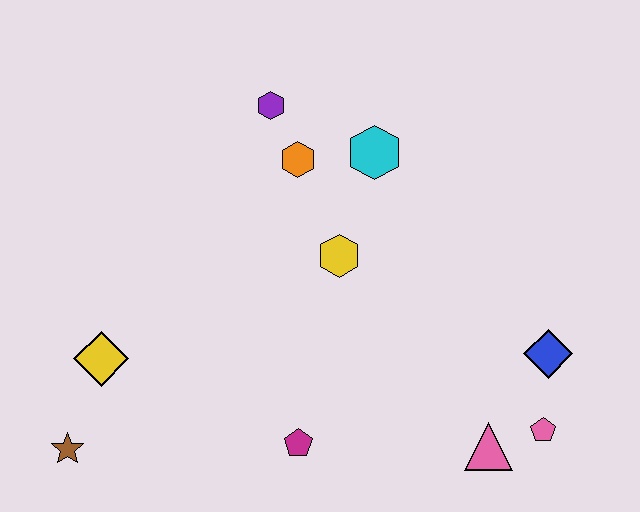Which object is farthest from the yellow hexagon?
The brown star is farthest from the yellow hexagon.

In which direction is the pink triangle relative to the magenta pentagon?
The pink triangle is to the right of the magenta pentagon.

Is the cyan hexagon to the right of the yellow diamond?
Yes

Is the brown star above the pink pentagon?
No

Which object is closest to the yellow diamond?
The brown star is closest to the yellow diamond.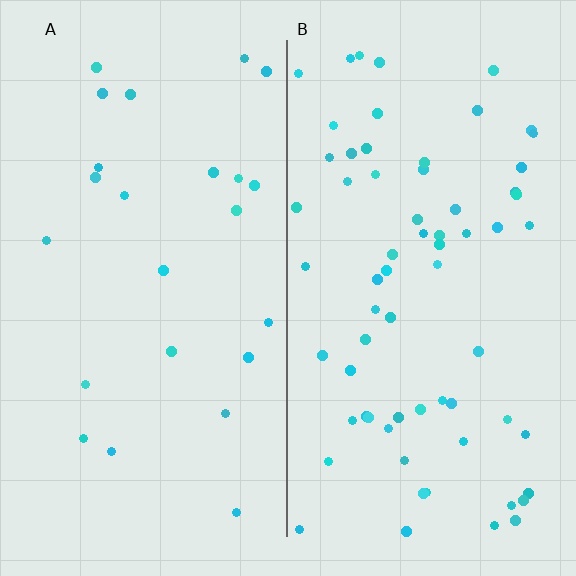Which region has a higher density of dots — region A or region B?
B (the right).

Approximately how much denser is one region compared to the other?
Approximately 2.8× — region B over region A.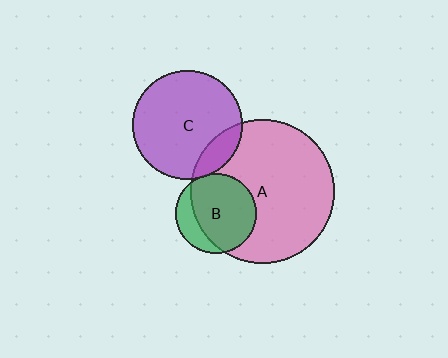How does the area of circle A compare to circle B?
Approximately 3.2 times.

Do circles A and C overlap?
Yes.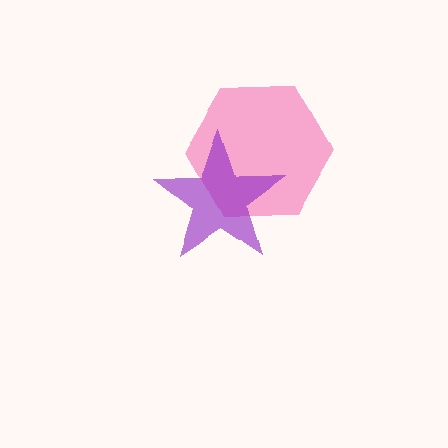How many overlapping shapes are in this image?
There are 2 overlapping shapes in the image.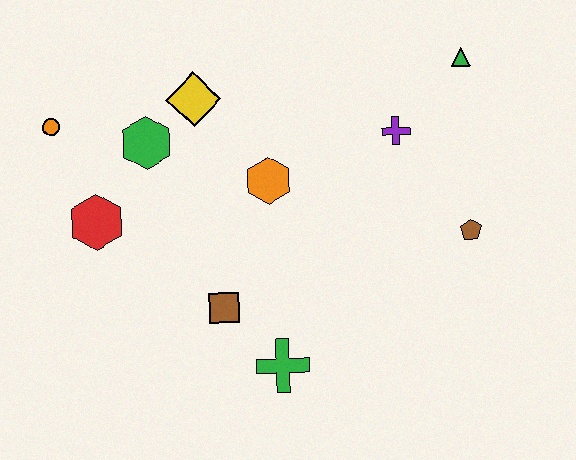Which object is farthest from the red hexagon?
The green triangle is farthest from the red hexagon.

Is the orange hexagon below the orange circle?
Yes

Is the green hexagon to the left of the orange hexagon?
Yes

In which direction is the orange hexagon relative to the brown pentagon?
The orange hexagon is to the left of the brown pentagon.